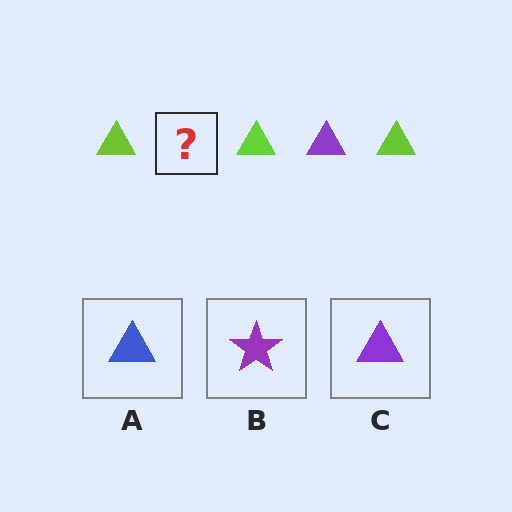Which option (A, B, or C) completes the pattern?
C.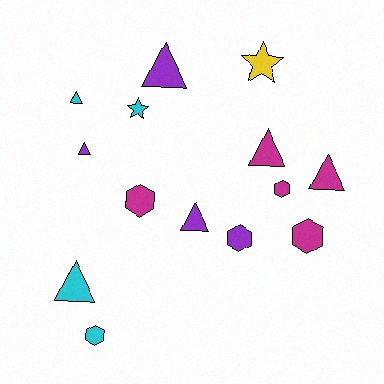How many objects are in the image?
There are 14 objects.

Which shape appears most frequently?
Triangle, with 7 objects.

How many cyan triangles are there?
There are 2 cyan triangles.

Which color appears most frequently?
Magenta, with 5 objects.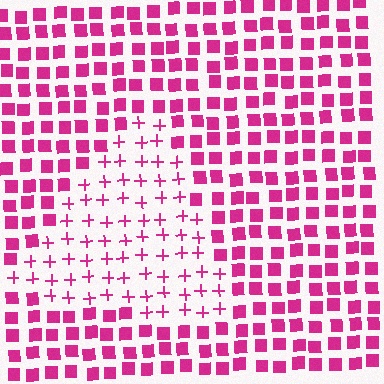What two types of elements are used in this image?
The image uses plus signs inside the triangle region and squares outside it.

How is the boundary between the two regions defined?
The boundary is defined by a change in element shape: plus signs inside vs. squares outside. All elements share the same color and spacing.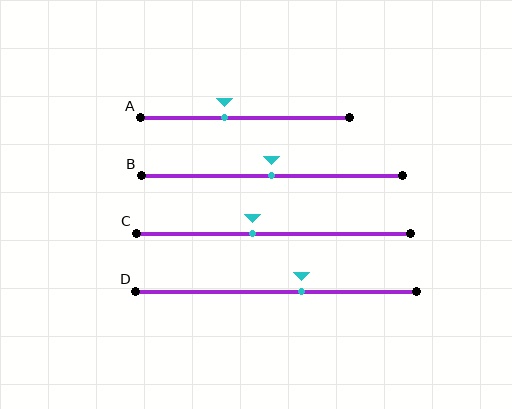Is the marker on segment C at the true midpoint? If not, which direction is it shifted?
No, the marker on segment C is shifted to the left by about 8% of the segment length.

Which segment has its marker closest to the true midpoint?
Segment B has its marker closest to the true midpoint.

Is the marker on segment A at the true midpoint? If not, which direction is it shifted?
No, the marker on segment A is shifted to the left by about 10% of the segment length.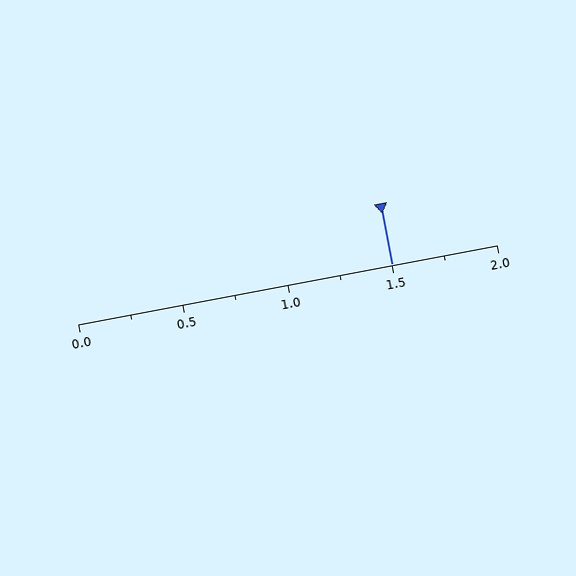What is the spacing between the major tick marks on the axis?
The major ticks are spaced 0.5 apart.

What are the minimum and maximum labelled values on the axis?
The axis runs from 0.0 to 2.0.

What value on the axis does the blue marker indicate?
The marker indicates approximately 1.5.